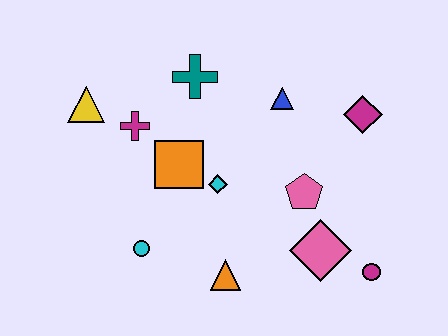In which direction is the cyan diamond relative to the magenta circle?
The cyan diamond is to the left of the magenta circle.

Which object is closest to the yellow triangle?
The magenta cross is closest to the yellow triangle.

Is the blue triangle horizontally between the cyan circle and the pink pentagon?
Yes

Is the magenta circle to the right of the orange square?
Yes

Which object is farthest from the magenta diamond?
The yellow triangle is farthest from the magenta diamond.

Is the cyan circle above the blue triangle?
No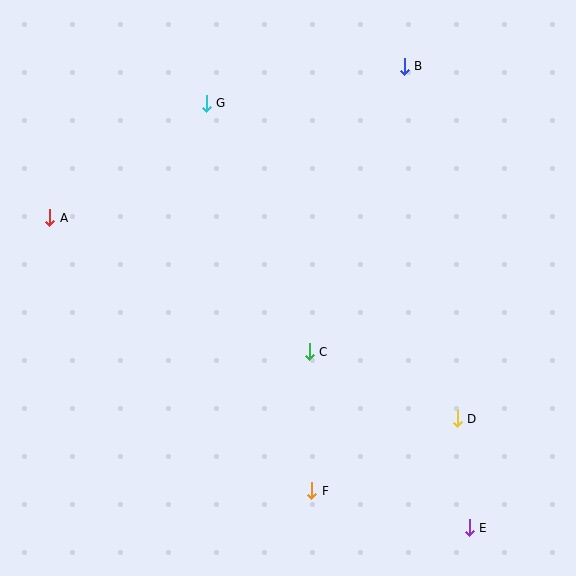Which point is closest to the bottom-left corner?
Point F is closest to the bottom-left corner.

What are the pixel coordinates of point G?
Point G is at (206, 103).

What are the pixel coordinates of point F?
Point F is at (312, 491).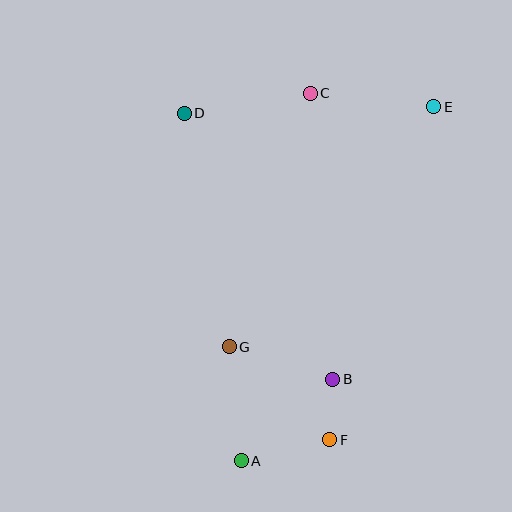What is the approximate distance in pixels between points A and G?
The distance between A and G is approximately 115 pixels.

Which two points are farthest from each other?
Points A and E are farthest from each other.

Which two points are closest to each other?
Points B and F are closest to each other.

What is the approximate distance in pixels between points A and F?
The distance between A and F is approximately 91 pixels.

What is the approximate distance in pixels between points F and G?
The distance between F and G is approximately 137 pixels.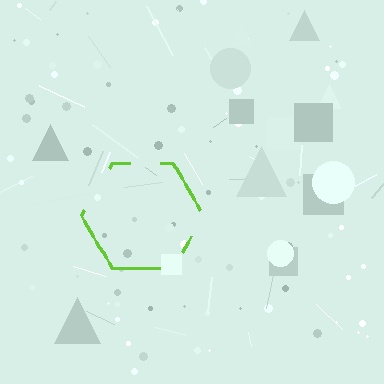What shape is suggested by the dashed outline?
The dashed outline suggests a hexagon.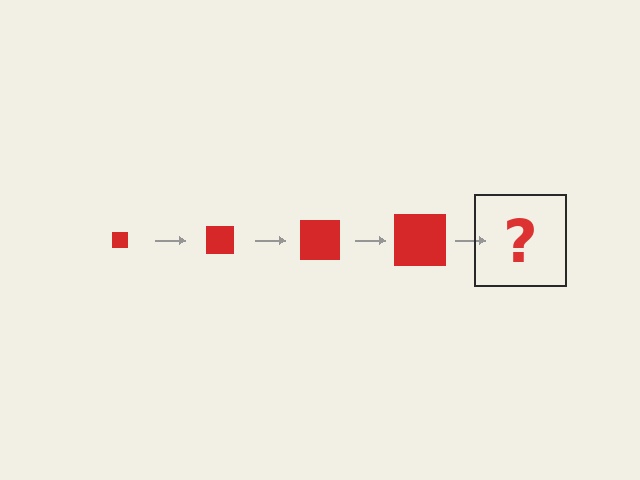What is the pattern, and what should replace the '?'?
The pattern is that the square gets progressively larger each step. The '?' should be a red square, larger than the previous one.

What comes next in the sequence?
The next element should be a red square, larger than the previous one.